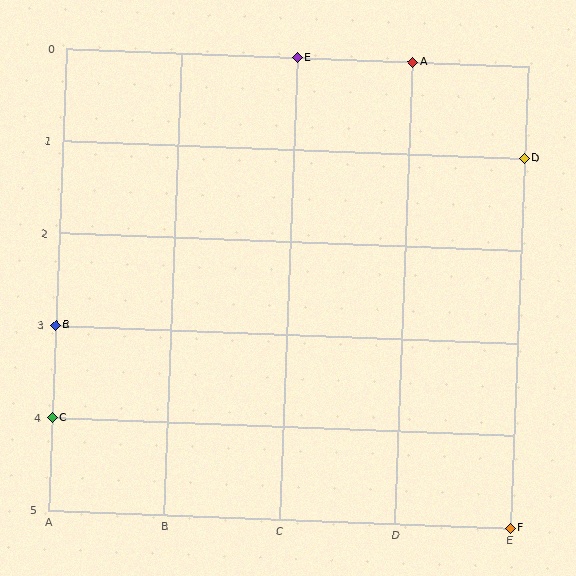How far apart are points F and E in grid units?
Points F and E are 2 columns and 5 rows apart (about 5.4 grid units diagonally).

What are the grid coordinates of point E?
Point E is at grid coordinates (C, 0).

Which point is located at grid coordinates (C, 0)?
Point E is at (C, 0).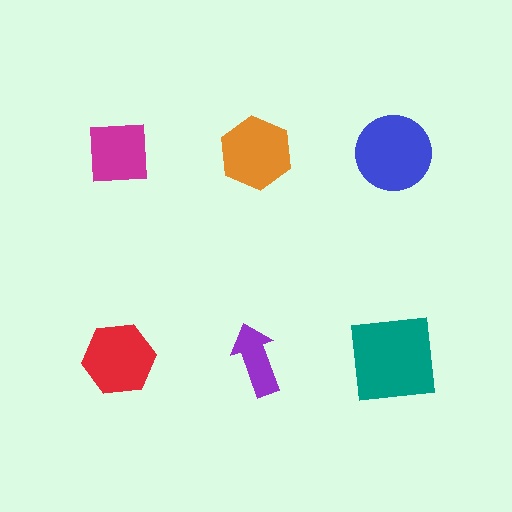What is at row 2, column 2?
A purple arrow.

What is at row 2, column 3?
A teal square.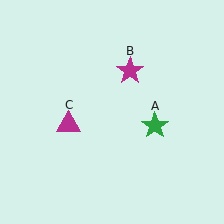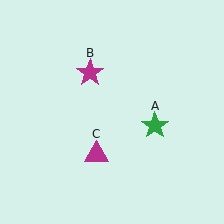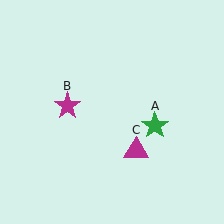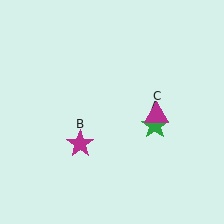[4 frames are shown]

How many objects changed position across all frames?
2 objects changed position: magenta star (object B), magenta triangle (object C).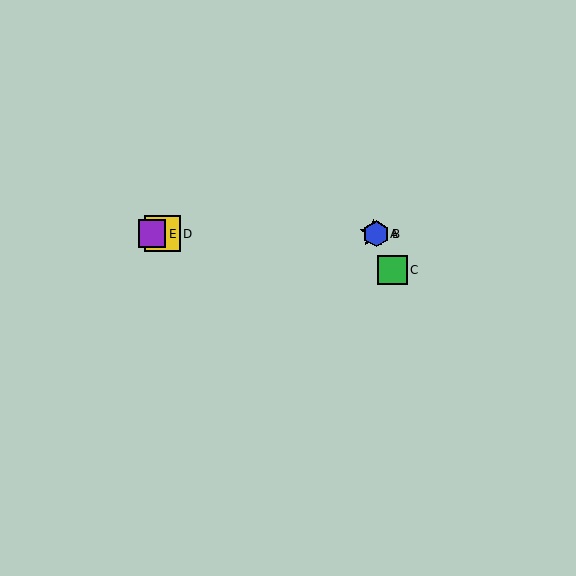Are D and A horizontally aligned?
Yes, both are at y≈234.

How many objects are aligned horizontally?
4 objects (A, B, D, E) are aligned horizontally.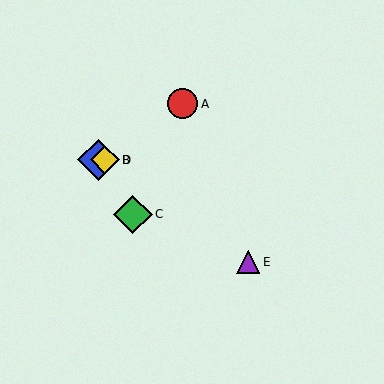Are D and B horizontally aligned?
Yes, both are at y≈160.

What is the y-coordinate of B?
Object B is at y≈160.